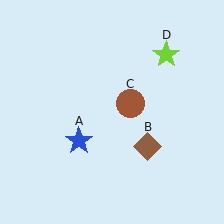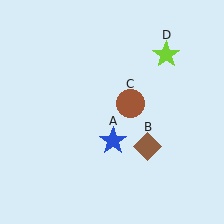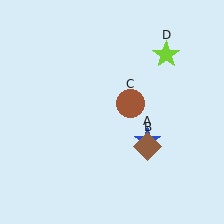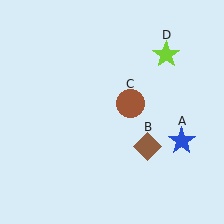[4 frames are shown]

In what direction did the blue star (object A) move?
The blue star (object A) moved right.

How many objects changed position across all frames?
1 object changed position: blue star (object A).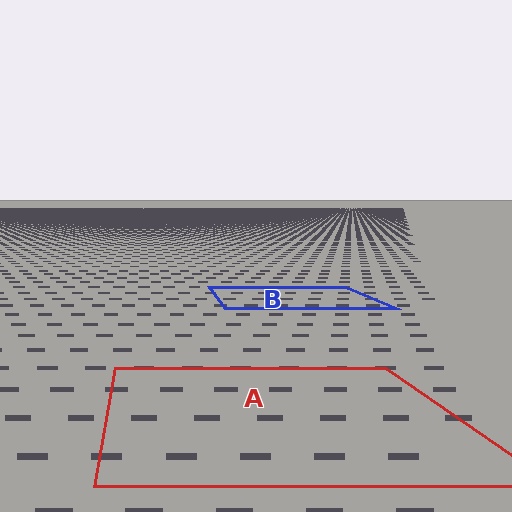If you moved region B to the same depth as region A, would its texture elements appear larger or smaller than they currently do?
They would appear larger. At a closer depth, the same texture elements are projected at a bigger on-screen size.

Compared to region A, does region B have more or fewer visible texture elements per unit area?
Region B has more texture elements per unit area — they are packed more densely because it is farther away.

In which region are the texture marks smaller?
The texture marks are smaller in region B, because it is farther away.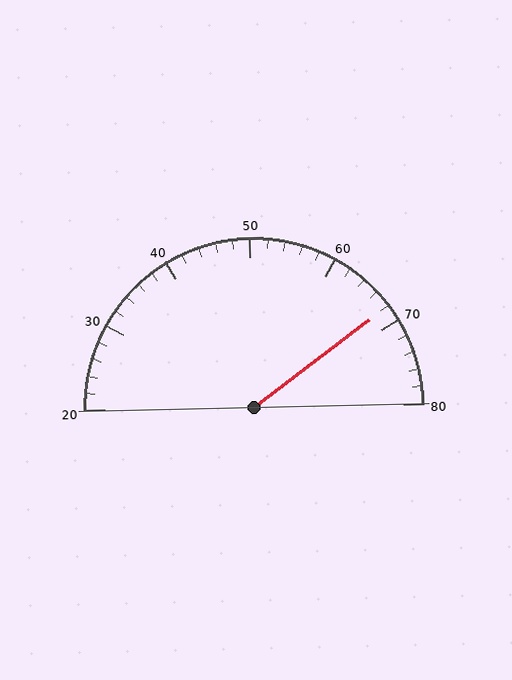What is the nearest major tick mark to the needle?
The nearest major tick mark is 70.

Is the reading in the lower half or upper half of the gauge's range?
The reading is in the upper half of the range (20 to 80).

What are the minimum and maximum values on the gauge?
The gauge ranges from 20 to 80.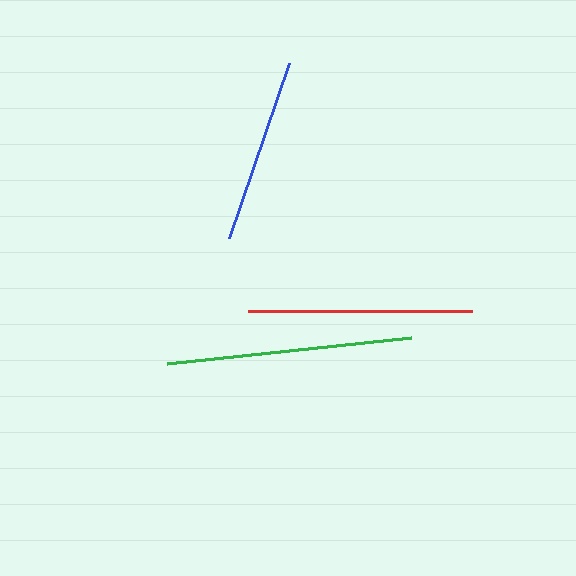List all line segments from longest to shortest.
From longest to shortest: green, red, blue.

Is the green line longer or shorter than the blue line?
The green line is longer than the blue line.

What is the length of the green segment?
The green segment is approximately 245 pixels long.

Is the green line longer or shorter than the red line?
The green line is longer than the red line.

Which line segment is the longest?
The green line is the longest at approximately 245 pixels.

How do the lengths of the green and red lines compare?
The green and red lines are approximately the same length.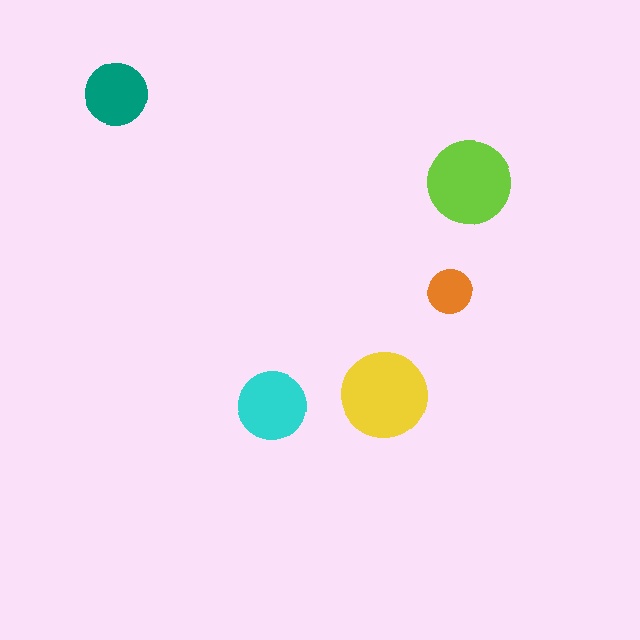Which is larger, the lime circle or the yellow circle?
The yellow one.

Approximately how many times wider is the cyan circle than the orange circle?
About 1.5 times wider.